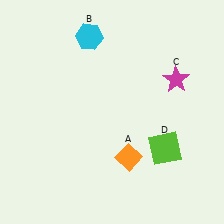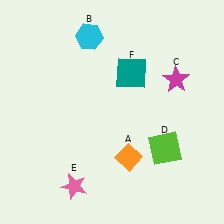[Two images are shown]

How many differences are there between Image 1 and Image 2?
There are 2 differences between the two images.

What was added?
A pink star (E), a teal square (F) were added in Image 2.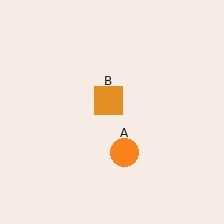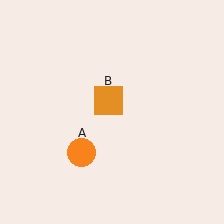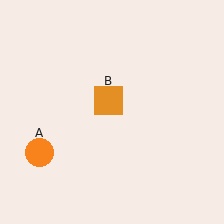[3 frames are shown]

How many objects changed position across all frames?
1 object changed position: orange circle (object A).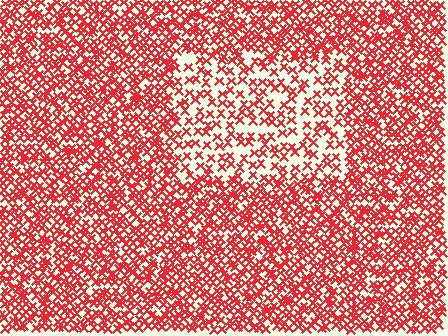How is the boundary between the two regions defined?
The boundary is defined by a change in element density (approximately 2.0x ratio). All elements are the same color, size, and shape.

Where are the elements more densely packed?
The elements are more densely packed outside the rectangle boundary.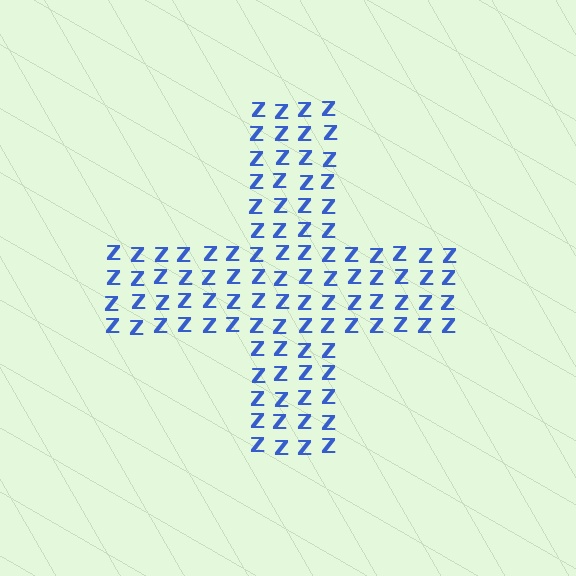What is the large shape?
The large shape is a cross.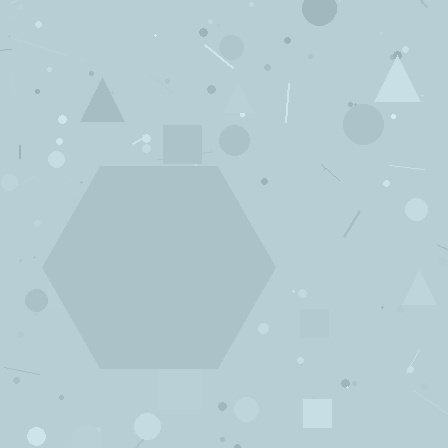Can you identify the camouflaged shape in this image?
The camouflaged shape is a hexagon.